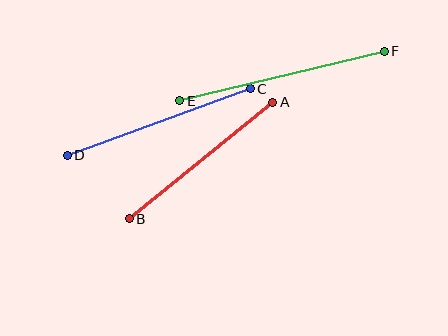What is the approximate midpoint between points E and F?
The midpoint is at approximately (282, 76) pixels.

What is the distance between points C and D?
The distance is approximately 195 pixels.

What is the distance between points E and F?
The distance is approximately 210 pixels.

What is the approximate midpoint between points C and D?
The midpoint is at approximately (159, 122) pixels.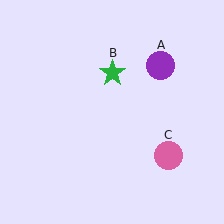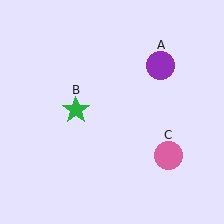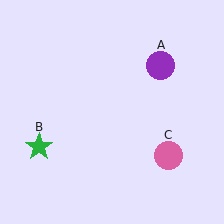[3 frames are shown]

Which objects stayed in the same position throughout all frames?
Purple circle (object A) and pink circle (object C) remained stationary.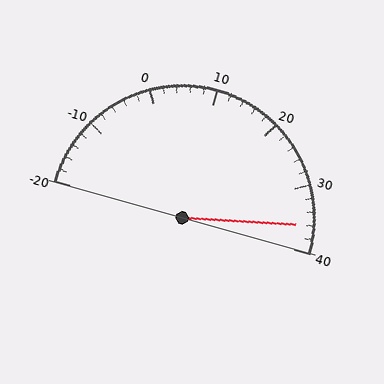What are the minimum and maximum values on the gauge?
The gauge ranges from -20 to 40.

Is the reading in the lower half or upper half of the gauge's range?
The reading is in the upper half of the range (-20 to 40).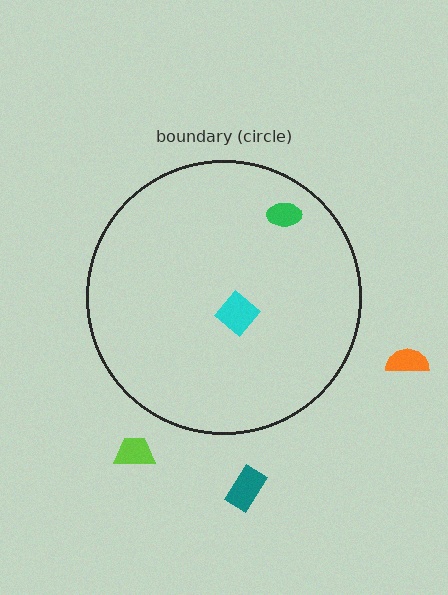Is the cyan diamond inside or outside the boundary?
Inside.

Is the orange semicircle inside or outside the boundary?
Outside.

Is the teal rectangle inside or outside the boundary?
Outside.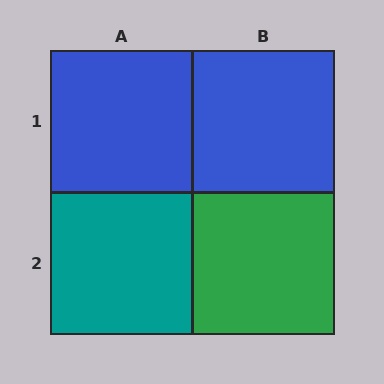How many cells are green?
1 cell is green.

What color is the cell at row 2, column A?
Teal.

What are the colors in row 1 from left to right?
Blue, blue.